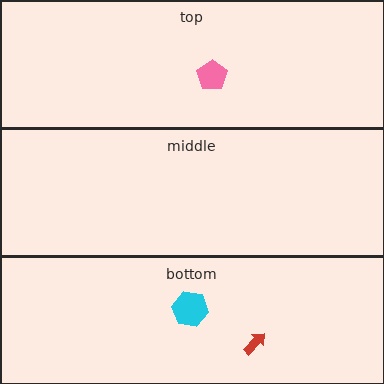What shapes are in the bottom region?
The cyan hexagon, the red arrow.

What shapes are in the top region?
The pink pentagon.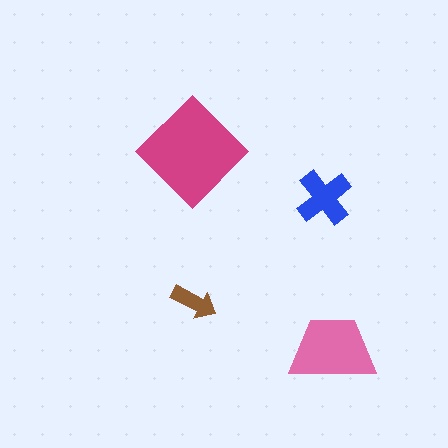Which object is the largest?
The magenta diamond.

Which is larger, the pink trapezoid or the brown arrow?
The pink trapezoid.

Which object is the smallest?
The brown arrow.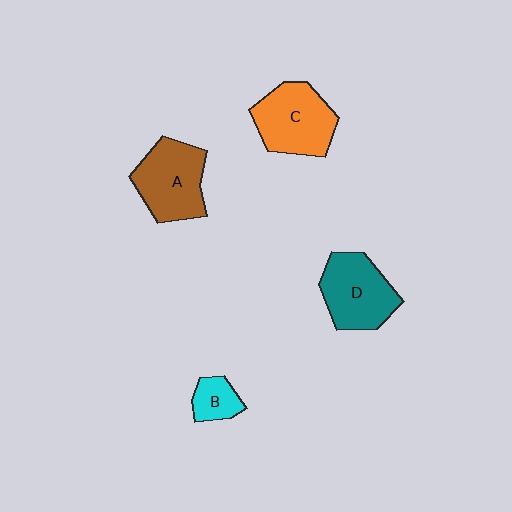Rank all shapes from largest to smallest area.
From largest to smallest: C (orange), A (brown), D (teal), B (cyan).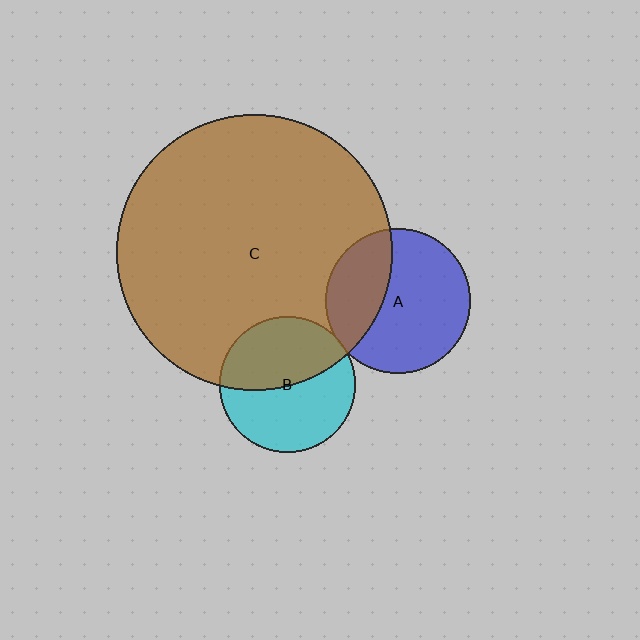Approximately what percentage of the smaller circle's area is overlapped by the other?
Approximately 5%.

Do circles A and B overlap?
Yes.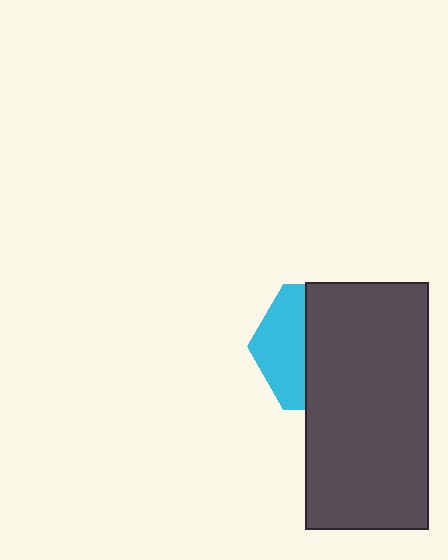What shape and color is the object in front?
The object in front is a dark gray rectangle.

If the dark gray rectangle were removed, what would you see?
You would see the complete cyan hexagon.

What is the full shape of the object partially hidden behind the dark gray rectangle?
The partially hidden object is a cyan hexagon.